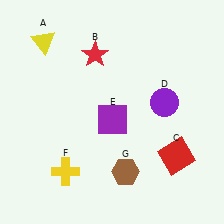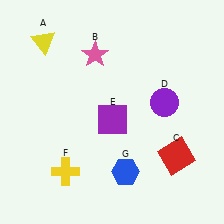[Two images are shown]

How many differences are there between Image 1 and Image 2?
There are 2 differences between the two images.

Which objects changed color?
B changed from red to pink. G changed from brown to blue.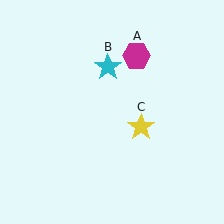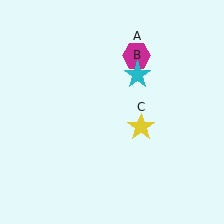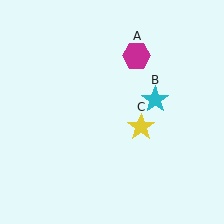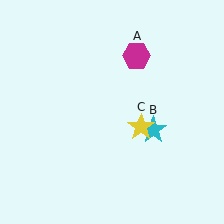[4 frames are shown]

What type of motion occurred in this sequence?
The cyan star (object B) rotated clockwise around the center of the scene.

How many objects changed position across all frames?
1 object changed position: cyan star (object B).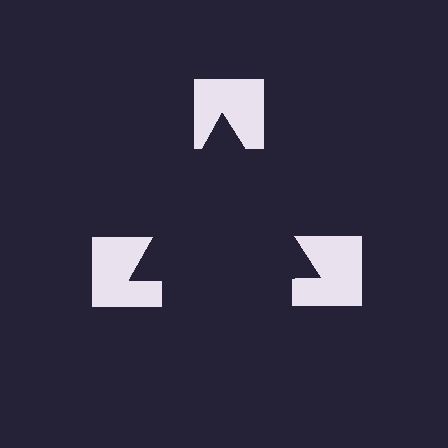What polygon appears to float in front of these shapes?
An illusory triangle — its edges are inferred from the aligned wedge cuts in the notched squares, not physically drawn.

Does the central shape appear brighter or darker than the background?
It typically appears slightly darker than the background, even though no actual brightness change is drawn.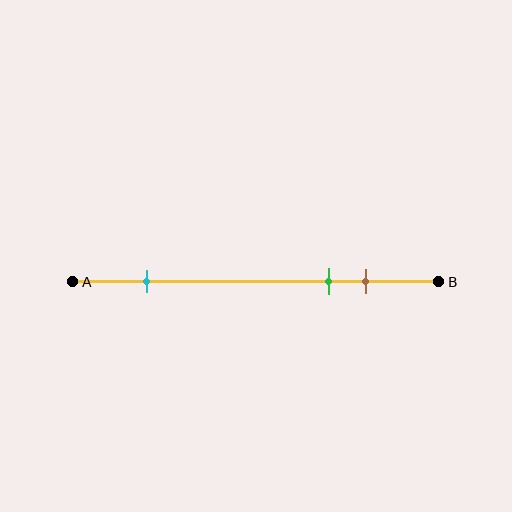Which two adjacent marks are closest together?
The green and brown marks are the closest adjacent pair.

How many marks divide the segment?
There are 3 marks dividing the segment.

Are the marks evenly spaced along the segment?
No, the marks are not evenly spaced.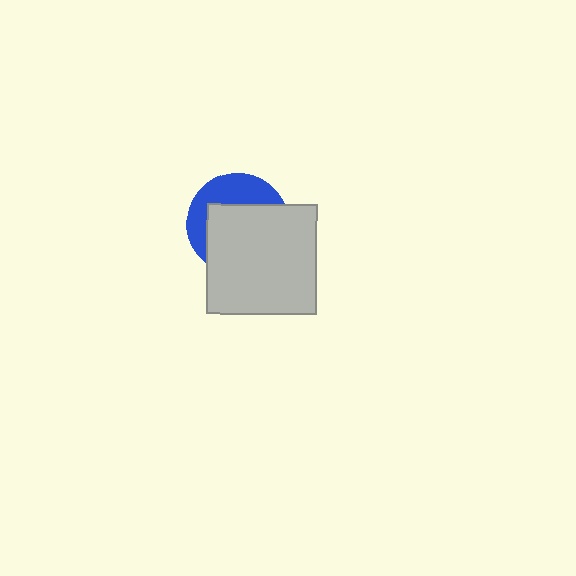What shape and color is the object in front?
The object in front is a light gray square.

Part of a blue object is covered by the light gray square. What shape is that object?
It is a circle.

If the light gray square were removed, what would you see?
You would see the complete blue circle.